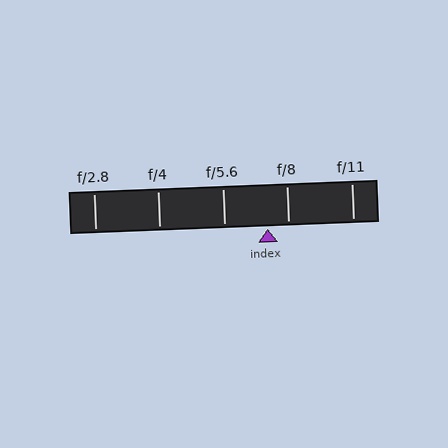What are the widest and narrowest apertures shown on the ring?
The widest aperture shown is f/2.8 and the narrowest is f/11.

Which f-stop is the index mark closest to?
The index mark is closest to f/8.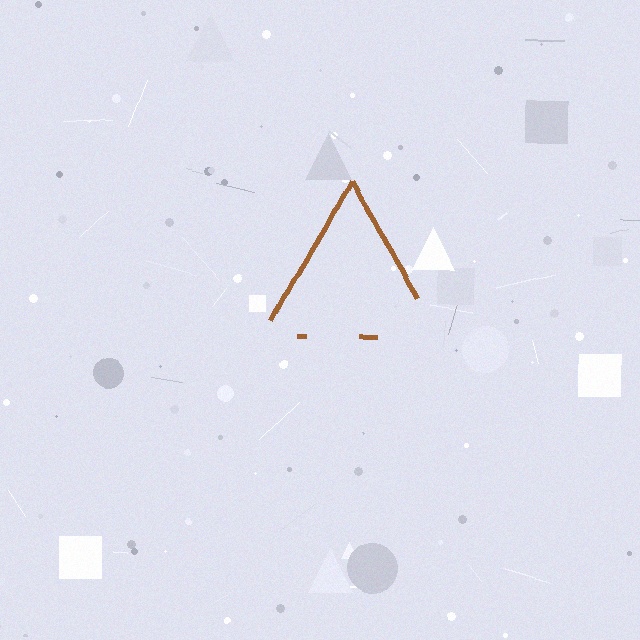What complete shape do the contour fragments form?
The contour fragments form a triangle.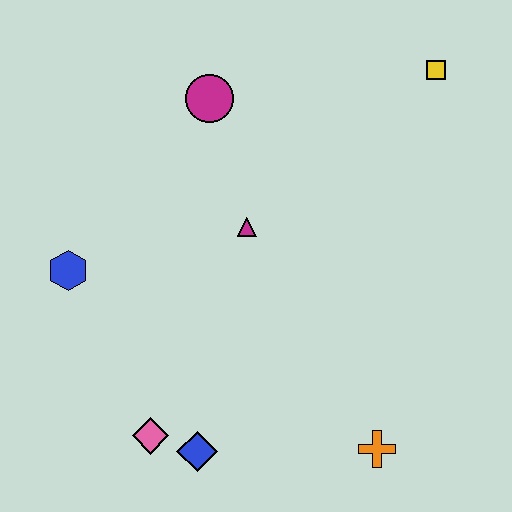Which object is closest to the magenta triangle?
The magenta circle is closest to the magenta triangle.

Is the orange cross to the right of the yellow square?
No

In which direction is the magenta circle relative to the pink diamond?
The magenta circle is above the pink diamond.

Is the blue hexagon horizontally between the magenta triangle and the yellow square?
No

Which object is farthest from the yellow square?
The pink diamond is farthest from the yellow square.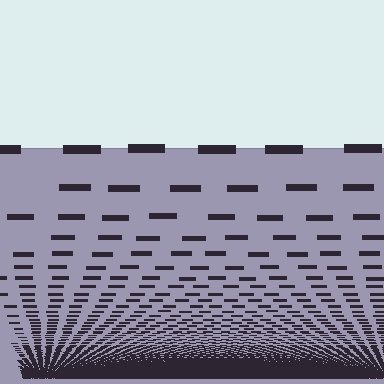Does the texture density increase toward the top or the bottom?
Density increases toward the bottom.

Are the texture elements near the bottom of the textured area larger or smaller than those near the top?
Smaller. The gradient is inverted — elements near the bottom are smaller and denser.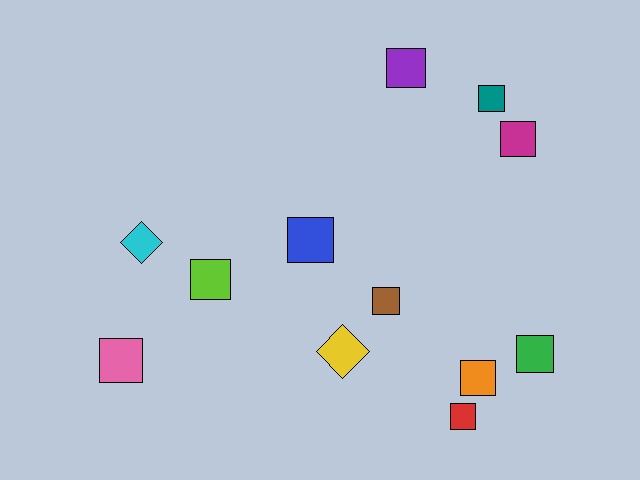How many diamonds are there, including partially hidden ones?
There are 2 diamonds.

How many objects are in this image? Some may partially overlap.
There are 12 objects.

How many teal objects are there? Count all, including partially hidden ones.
There is 1 teal object.